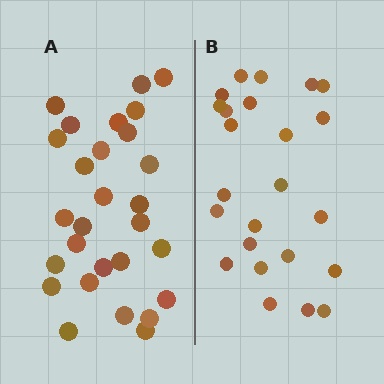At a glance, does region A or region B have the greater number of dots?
Region A (the left region) has more dots.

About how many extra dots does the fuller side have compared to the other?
Region A has about 4 more dots than region B.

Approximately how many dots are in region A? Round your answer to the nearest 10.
About 30 dots. (The exact count is 28, which rounds to 30.)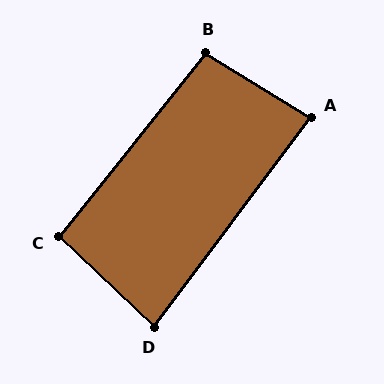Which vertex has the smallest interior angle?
D, at approximately 83 degrees.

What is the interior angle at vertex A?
Approximately 85 degrees (approximately right).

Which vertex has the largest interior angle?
B, at approximately 97 degrees.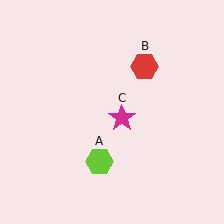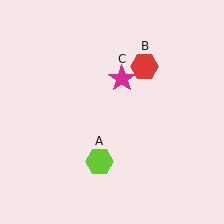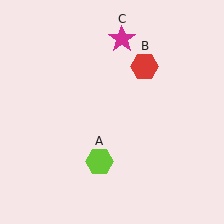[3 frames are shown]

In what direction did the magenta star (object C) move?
The magenta star (object C) moved up.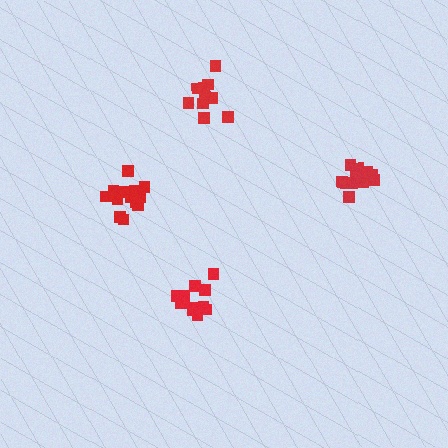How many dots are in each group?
Group 1: 12 dots, Group 2: 10 dots, Group 3: 12 dots, Group 4: 15 dots (49 total).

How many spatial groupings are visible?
There are 4 spatial groupings.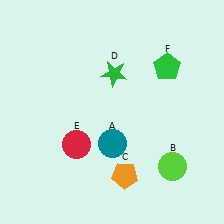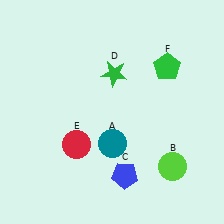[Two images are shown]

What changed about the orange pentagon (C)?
In Image 1, C is orange. In Image 2, it changed to blue.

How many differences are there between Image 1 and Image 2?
There is 1 difference between the two images.